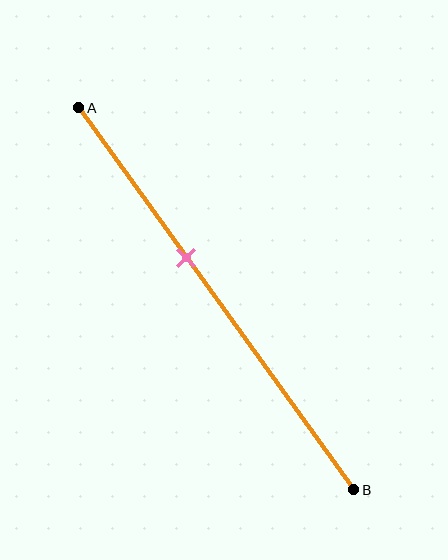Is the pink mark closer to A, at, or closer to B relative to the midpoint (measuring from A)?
The pink mark is closer to point A than the midpoint of segment AB.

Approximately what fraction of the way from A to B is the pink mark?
The pink mark is approximately 40% of the way from A to B.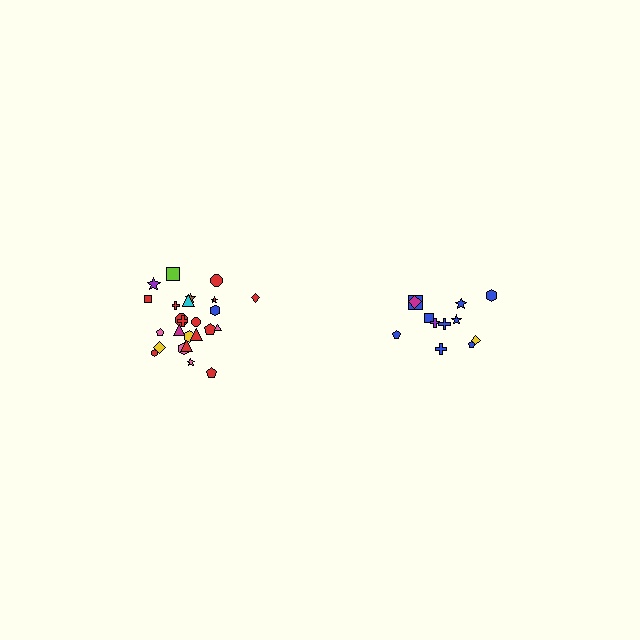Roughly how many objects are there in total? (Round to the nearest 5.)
Roughly 35 objects in total.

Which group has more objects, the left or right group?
The left group.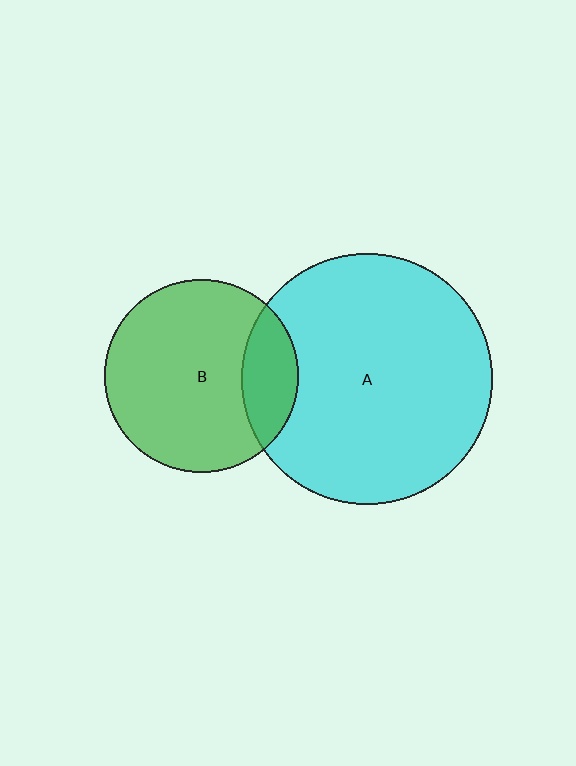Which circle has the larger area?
Circle A (cyan).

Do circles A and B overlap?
Yes.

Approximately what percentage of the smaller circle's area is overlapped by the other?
Approximately 20%.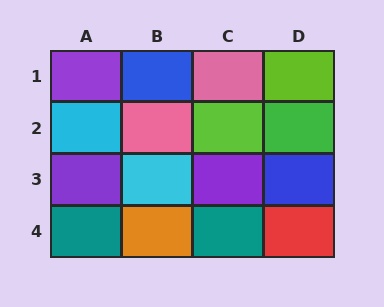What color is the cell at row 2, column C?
Lime.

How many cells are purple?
3 cells are purple.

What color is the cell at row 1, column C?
Pink.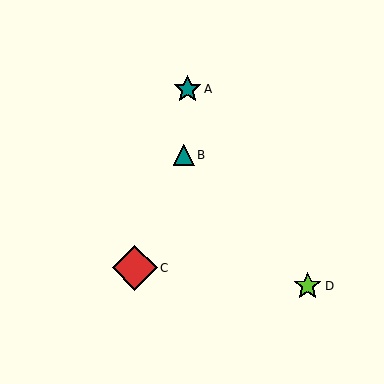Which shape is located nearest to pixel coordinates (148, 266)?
The red diamond (labeled C) at (135, 268) is nearest to that location.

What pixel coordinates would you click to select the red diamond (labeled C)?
Click at (135, 268) to select the red diamond C.